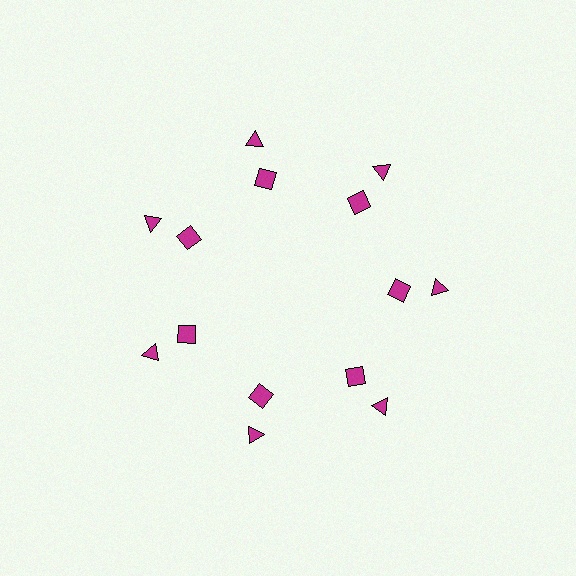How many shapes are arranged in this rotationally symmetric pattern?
There are 14 shapes, arranged in 7 groups of 2.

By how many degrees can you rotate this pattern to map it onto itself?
The pattern maps onto itself every 51 degrees of rotation.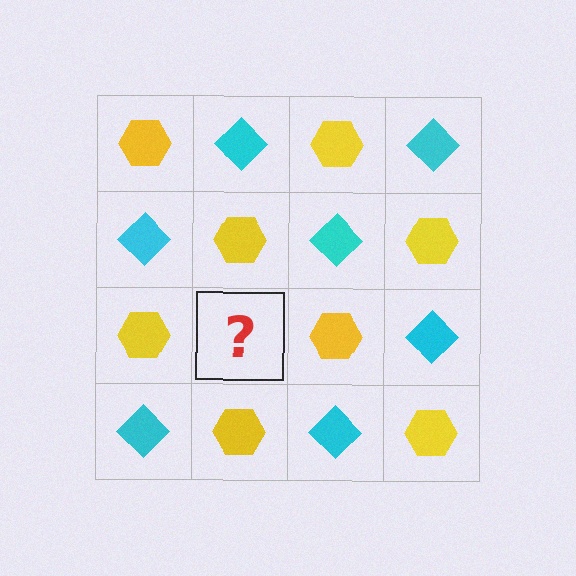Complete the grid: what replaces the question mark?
The question mark should be replaced with a cyan diamond.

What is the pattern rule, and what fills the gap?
The rule is that it alternates yellow hexagon and cyan diamond in a checkerboard pattern. The gap should be filled with a cyan diamond.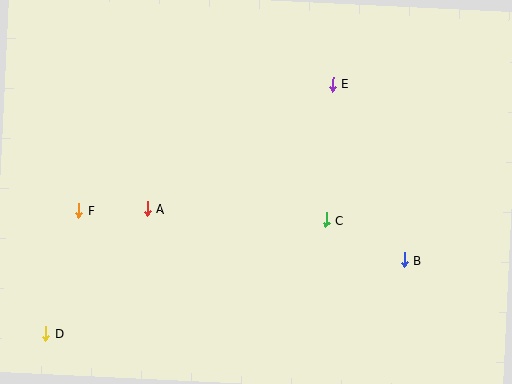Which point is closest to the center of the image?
Point C at (326, 220) is closest to the center.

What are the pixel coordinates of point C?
Point C is at (326, 220).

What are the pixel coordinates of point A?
Point A is at (148, 209).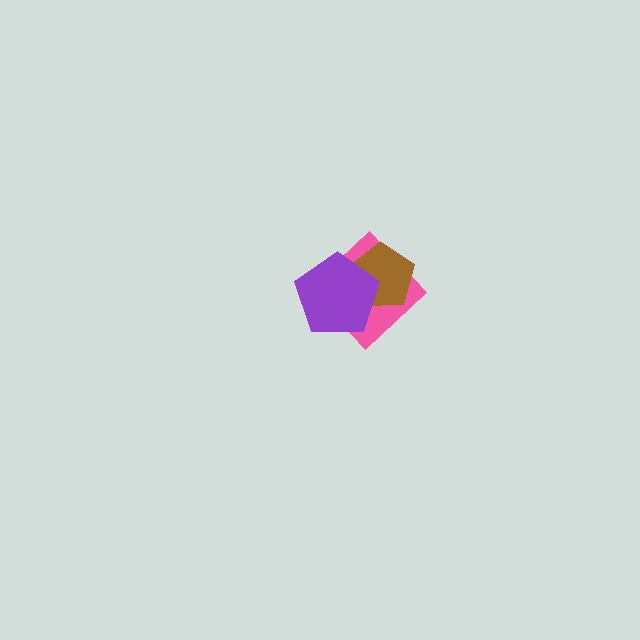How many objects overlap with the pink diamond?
2 objects overlap with the pink diamond.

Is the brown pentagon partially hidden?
Yes, it is partially covered by another shape.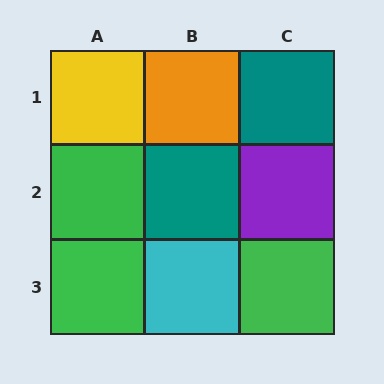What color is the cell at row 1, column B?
Orange.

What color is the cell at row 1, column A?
Yellow.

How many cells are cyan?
1 cell is cyan.